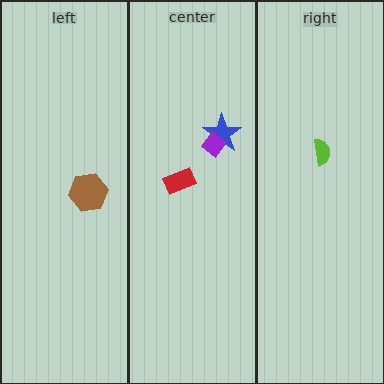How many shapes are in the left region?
1.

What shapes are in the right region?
The lime semicircle.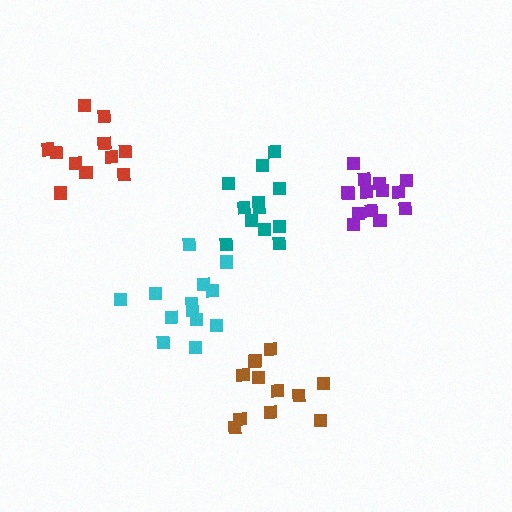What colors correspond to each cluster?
The clusters are colored: brown, red, teal, cyan, purple.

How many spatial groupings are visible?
There are 5 spatial groupings.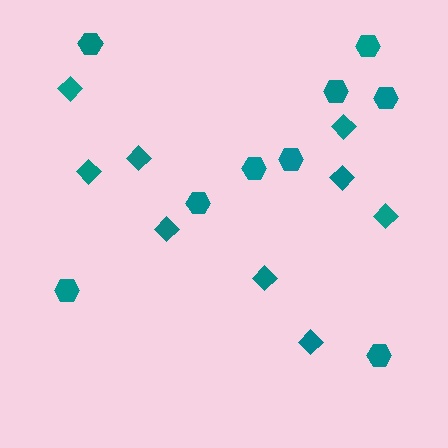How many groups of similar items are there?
There are 2 groups: one group of hexagons (9) and one group of diamonds (9).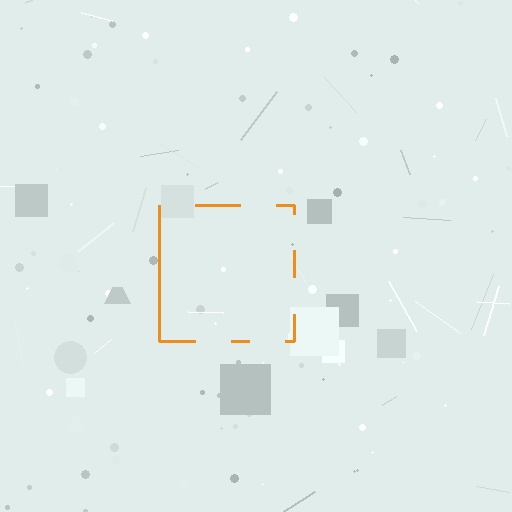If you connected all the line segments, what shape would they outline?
They would outline a square.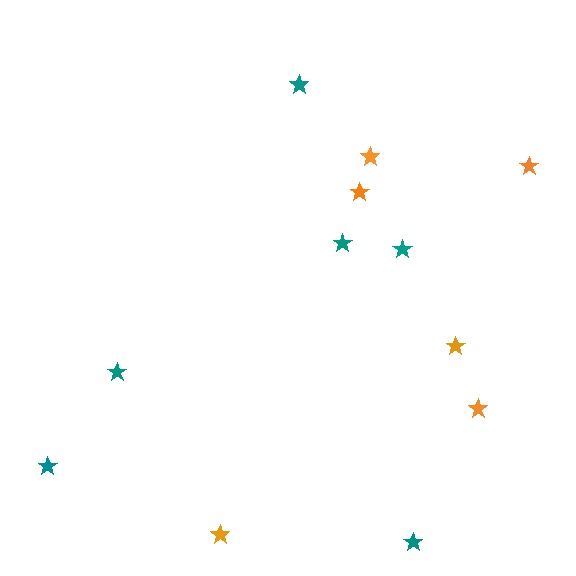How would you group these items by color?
There are 2 groups: one group of orange stars (6) and one group of teal stars (6).